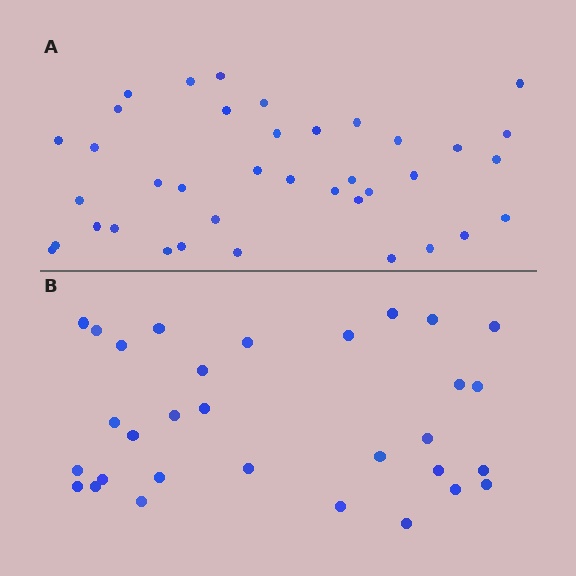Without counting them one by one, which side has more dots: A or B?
Region A (the top region) has more dots.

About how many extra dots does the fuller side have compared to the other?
Region A has roughly 8 or so more dots than region B.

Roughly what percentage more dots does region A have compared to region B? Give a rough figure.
About 25% more.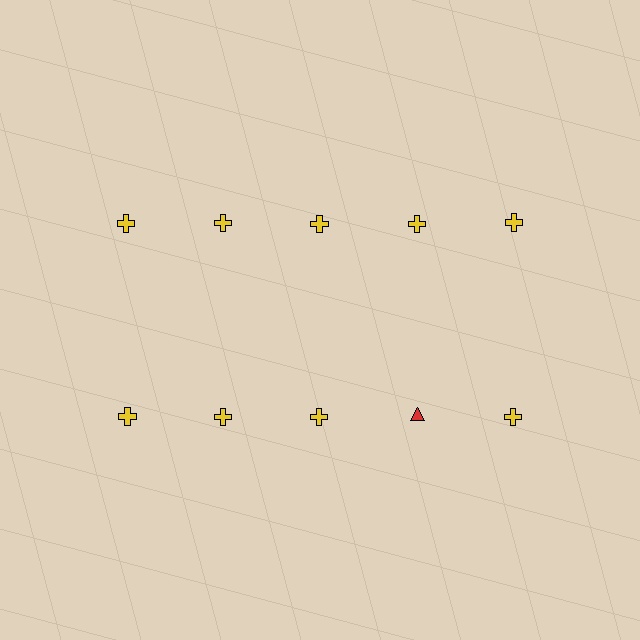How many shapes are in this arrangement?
There are 10 shapes arranged in a grid pattern.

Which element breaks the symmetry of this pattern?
The red triangle in the second row, second from right column breaks the symmetry. All other shapes are yellow crosses.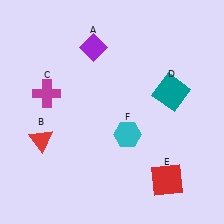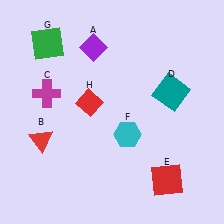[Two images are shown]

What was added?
A green square (G), a red diamond (H) were added in Image 2.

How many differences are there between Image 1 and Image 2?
There are 2 differences between the two images.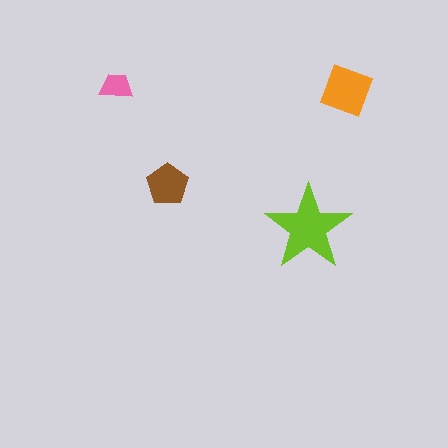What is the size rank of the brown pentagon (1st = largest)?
3rd.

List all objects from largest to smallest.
The lime star, the orange diamond, the brown pentagon, the pink trapezoid.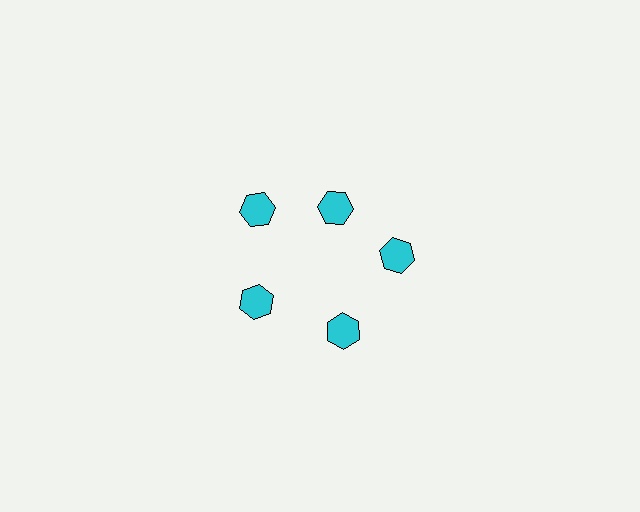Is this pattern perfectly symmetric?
No. The 5 cyan hexagons are arranged in a ring, but one element near the 1 o'clock position is pulled inward toward the center, breaking the 5-fold rotational symmetry.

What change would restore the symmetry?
The symmetry would be restored by moving it outward, back onto the ring so that all 5 hexagons sit at equal angles and equal distance from the center.